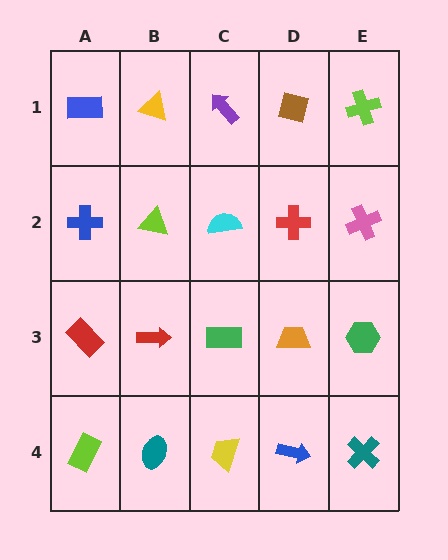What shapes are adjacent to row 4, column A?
A red rectangle (row 3, column A), a teal ellipse (row 4, column B).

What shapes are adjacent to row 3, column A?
A blue cross (row 2, column A), a lime rectangle (row 4, column A), a red arrow (row 3, column B).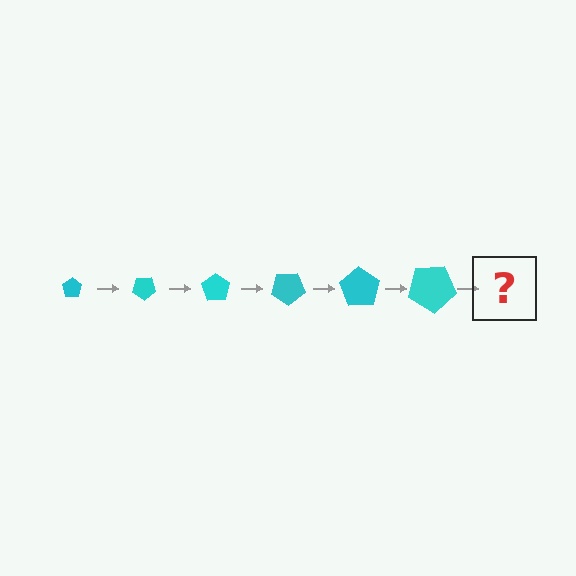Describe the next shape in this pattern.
It should be a pentagon, larger than the previous one and rotated 210 degrees from the start.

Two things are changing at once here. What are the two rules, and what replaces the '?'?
The two rules are that the pentagon grows larger each step and it rotates 35 degrees each step. The '?' should be a pentagon, larger than the previous one and rotated 210 degrees from the start.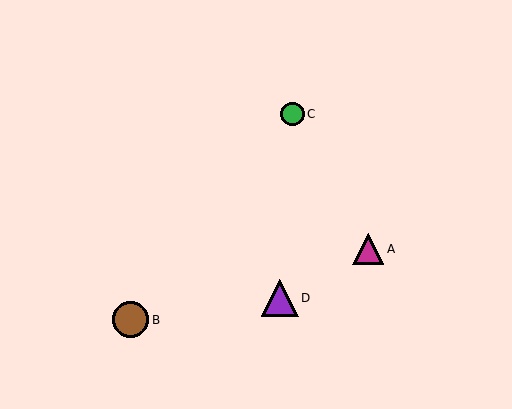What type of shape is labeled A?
Shape A is a magenta triangle.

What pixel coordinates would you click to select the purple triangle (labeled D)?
Click at (280, 298) to select the purple triangle D.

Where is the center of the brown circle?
The center of the brown circle is at (131, 320).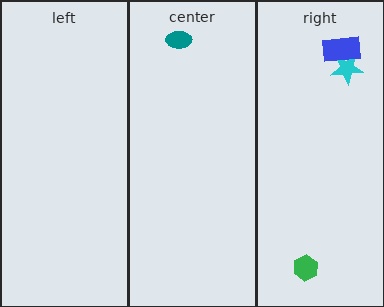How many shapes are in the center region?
1.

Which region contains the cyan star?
The right region.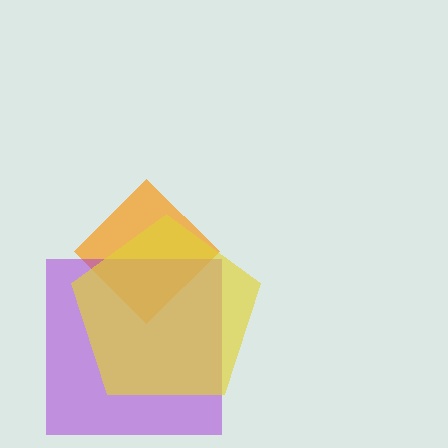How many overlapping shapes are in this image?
There are 3 overlapping shapes in the image.